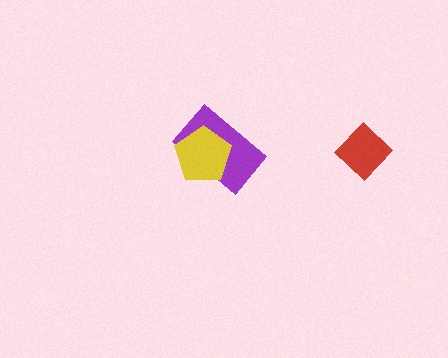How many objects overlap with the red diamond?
0 objects overlap with the red diamond.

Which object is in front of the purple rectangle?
The yellow pentagon is in front of the purple rectangle.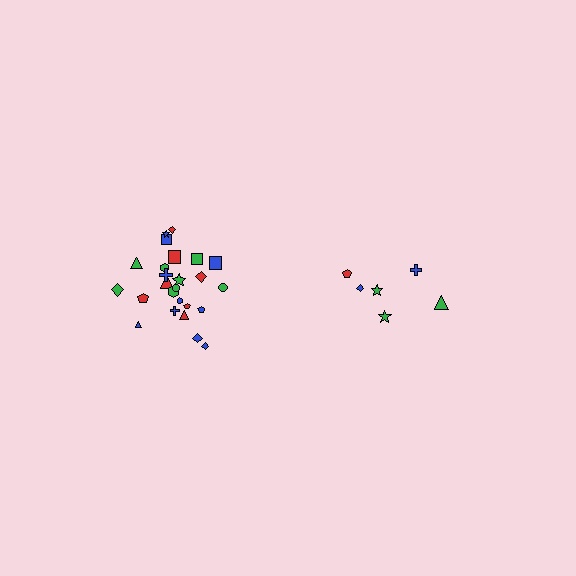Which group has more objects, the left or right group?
The left group.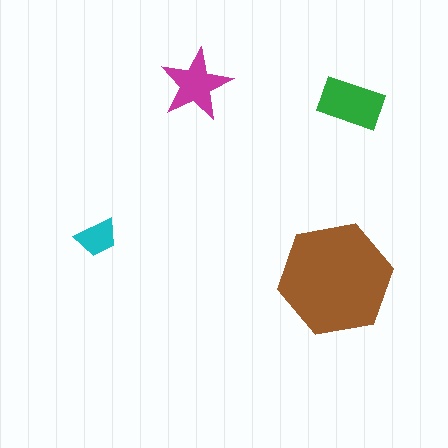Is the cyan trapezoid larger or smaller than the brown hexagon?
Smaller.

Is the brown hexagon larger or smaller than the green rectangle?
Larger.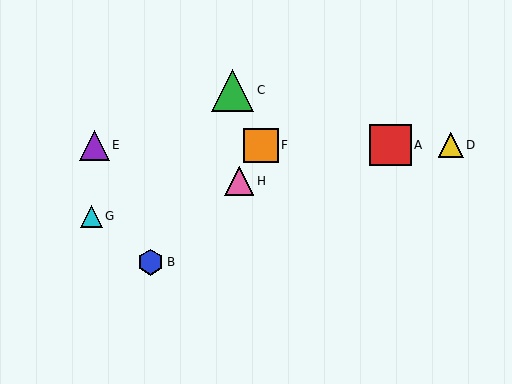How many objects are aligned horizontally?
4 objects (A, D, E, F) are aligned horizontally.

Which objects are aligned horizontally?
Objects A, D, E, F are aligned horizontally.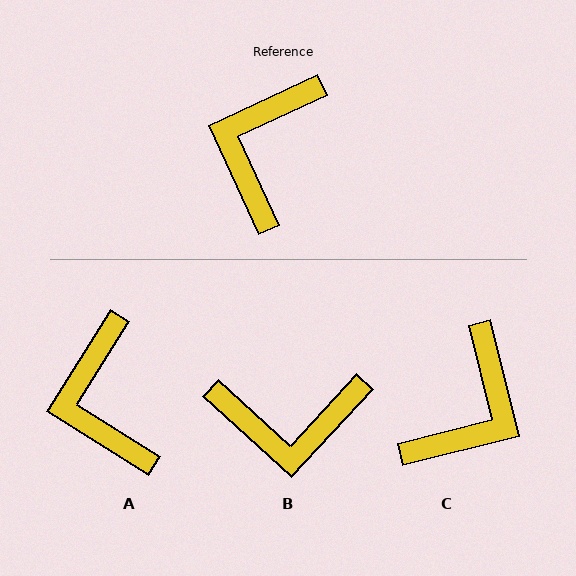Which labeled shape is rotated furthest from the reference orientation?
C, about 169 degrees away.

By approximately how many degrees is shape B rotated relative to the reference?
Approximately 113 degrees counter-clockwise.